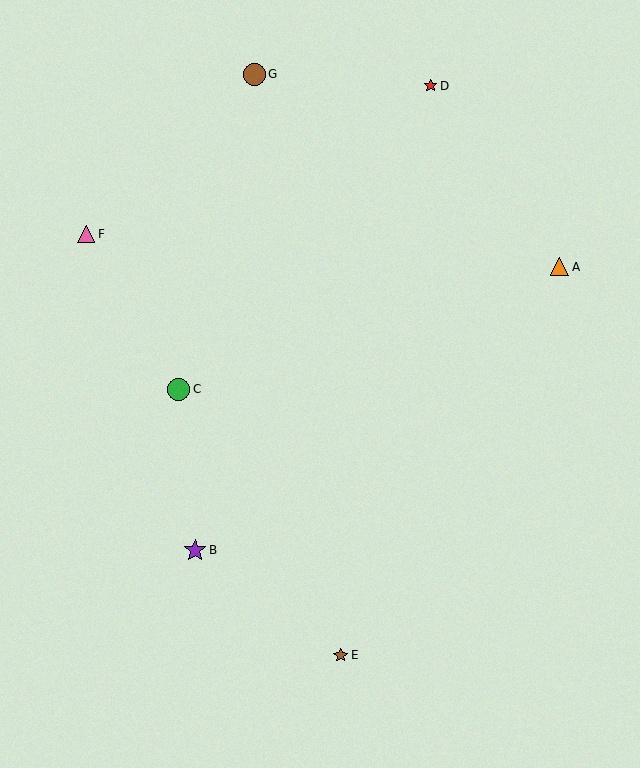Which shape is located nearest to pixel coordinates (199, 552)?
The purple star (labeled B) at (195, 550) is nearest to that location.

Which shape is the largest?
The brown circle (labeled G) is the largest.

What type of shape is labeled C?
Shape C is a green circle.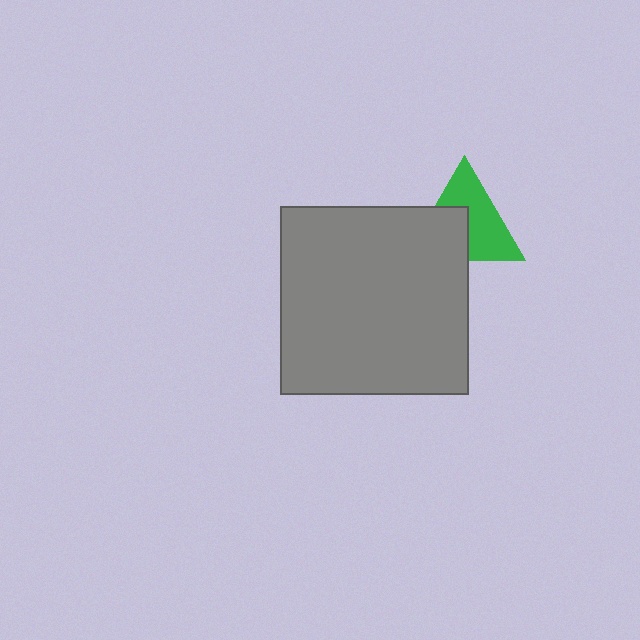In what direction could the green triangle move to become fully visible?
The green triangle could move toward the upper-right. That would shift it out from behind the gray square entirely.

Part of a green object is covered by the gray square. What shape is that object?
It is a triangle.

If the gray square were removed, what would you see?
You would see the complete green triangle.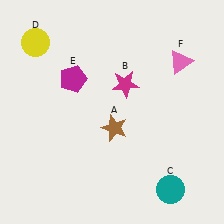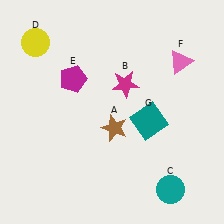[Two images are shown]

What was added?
A teal square (G) was added in Image 2.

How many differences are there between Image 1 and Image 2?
There is 1 difference between the two images.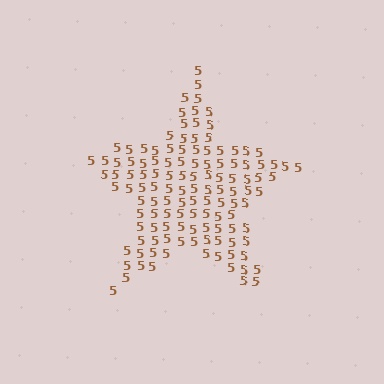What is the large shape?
The large shape is a star.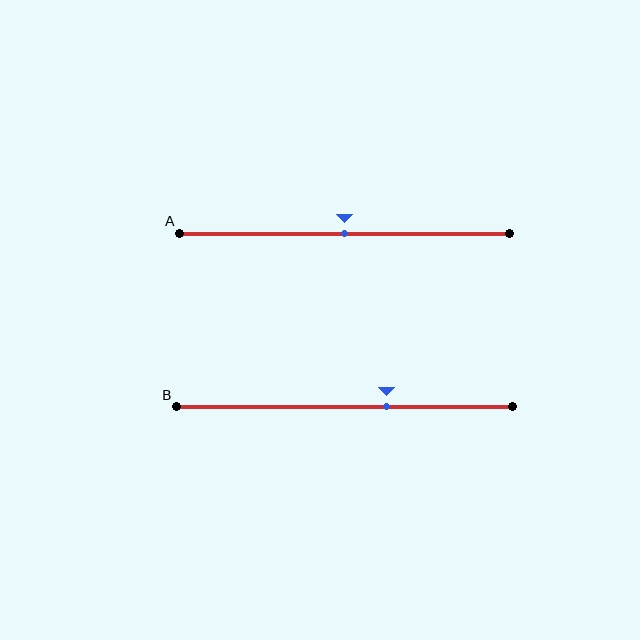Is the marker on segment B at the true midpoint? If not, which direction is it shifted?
No, the marker on segment B is shifted to the right by about 12% of the segment length.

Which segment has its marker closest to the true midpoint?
Segment A has its marker closest to the true midpoint.